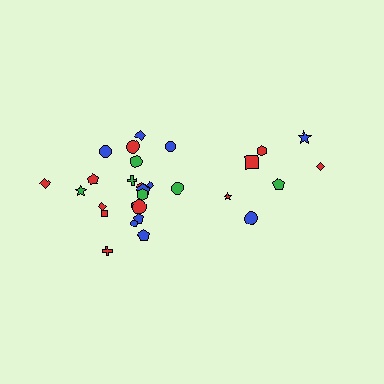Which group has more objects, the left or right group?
The left group.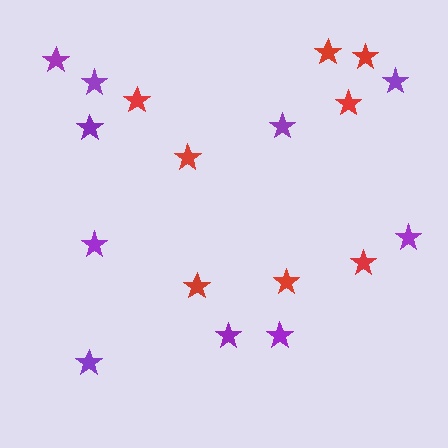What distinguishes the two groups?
There are 2 groups: one group of red stars (8) and one group of purple stars (10).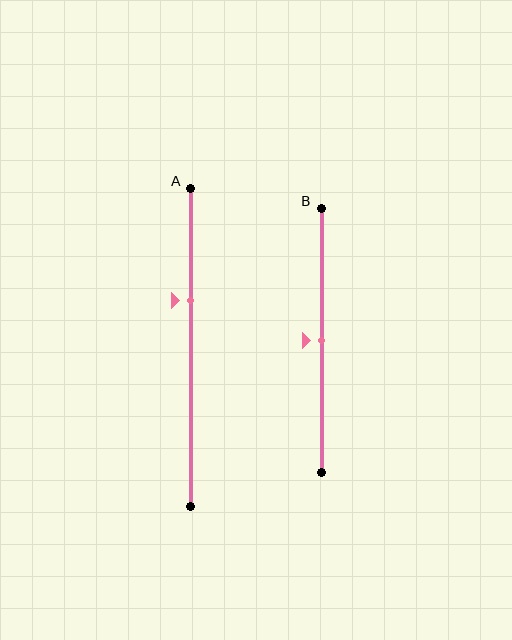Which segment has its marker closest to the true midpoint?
Segment B has its marker closest to the true midpoint.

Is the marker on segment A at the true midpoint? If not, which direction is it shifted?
No, the marker on segment A is shifted upward by about 15% of the segment length.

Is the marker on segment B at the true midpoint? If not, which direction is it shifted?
Yes, the marker on segment B is at the true midpoint.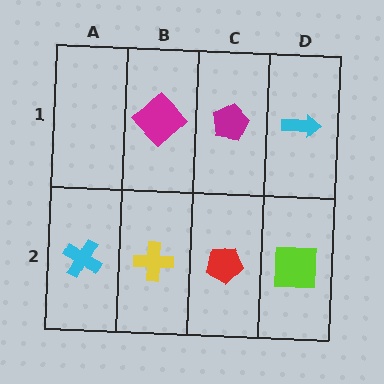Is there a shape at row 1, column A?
No, that cell is empty.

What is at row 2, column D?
A lime square.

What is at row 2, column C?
A red pentagon.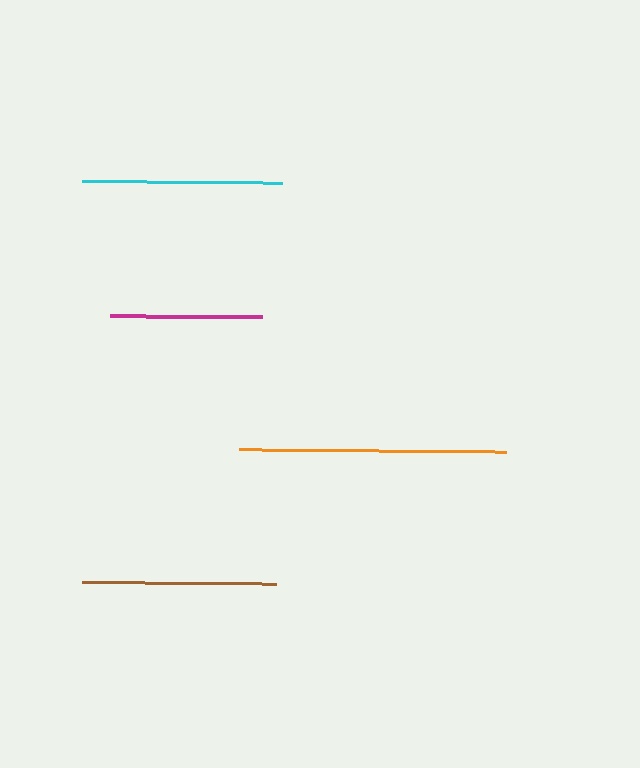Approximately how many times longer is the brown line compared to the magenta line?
The brown line is approximately 1.3 times the length of the magenta line.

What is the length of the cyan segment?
The cyan segment is approximately 200 pixels long.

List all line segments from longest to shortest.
From longest to shortest: orange, cyan, brown, magenta.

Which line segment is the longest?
The orange line is the longest at approximately 267 pixels.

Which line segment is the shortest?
The magenta line is the shortest at approximately 152 pixels.